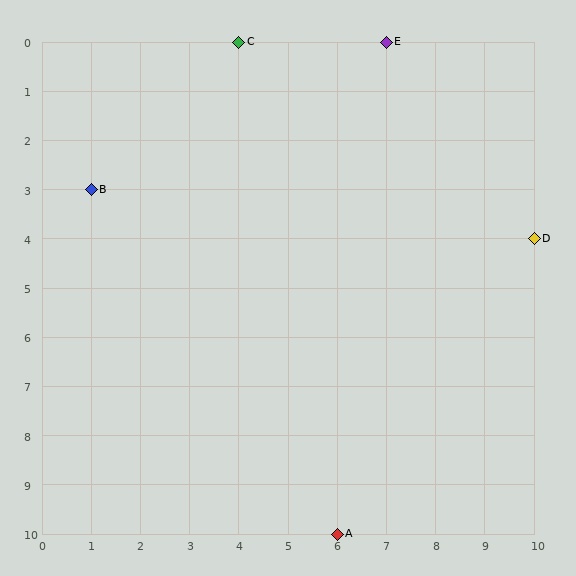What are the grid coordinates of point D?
Point D is at grid coordinates (10, 4).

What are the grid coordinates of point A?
Point A is at grid coordinates (6, 10).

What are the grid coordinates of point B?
Point B is at grid coordinates (1, 3).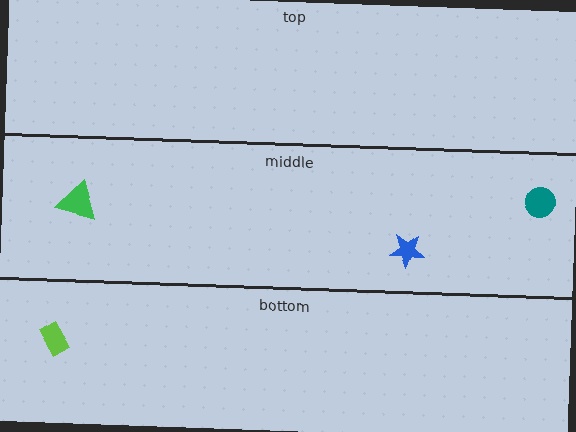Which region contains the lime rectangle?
The bottom region.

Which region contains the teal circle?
The middle region.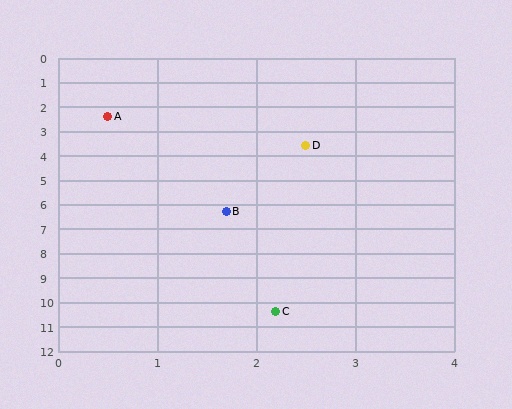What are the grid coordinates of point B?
Point B is at approximately (1.7, 6.3).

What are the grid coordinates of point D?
Point D is at approximately (2.5, 3.6).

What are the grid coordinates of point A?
Point A is at approximately (0.5, 2.4).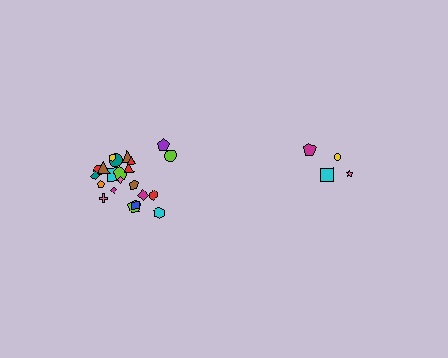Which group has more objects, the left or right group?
The left group.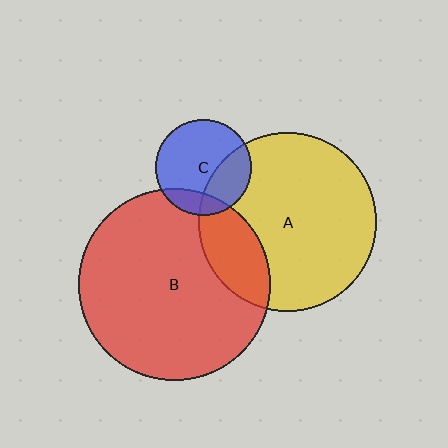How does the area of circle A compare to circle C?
Approximately 3.4 times.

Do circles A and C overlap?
Yes.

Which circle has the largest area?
Circle B (red).